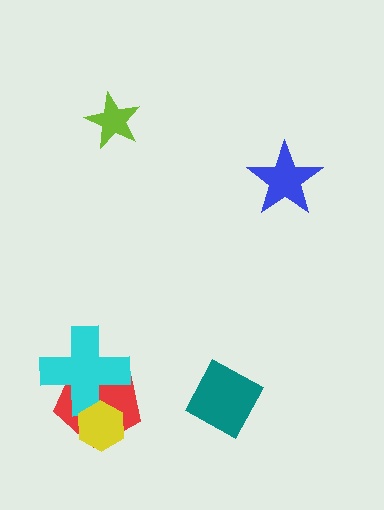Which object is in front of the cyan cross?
The yellow hexagon is in front of the cyan cross.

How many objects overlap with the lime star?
0 objects overlap with the lime star.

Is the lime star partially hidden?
No, no other shape covers it.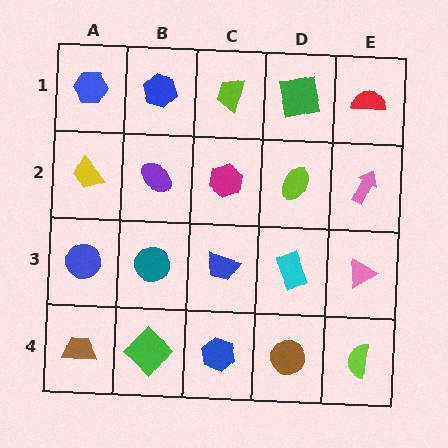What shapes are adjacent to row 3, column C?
A magenta hexagon (row 2, column C), a blue hexagon (row 4, column C), a teal circle (row 3, column B), a cyan rectangle (row 3, column D).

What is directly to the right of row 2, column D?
A pink arrow.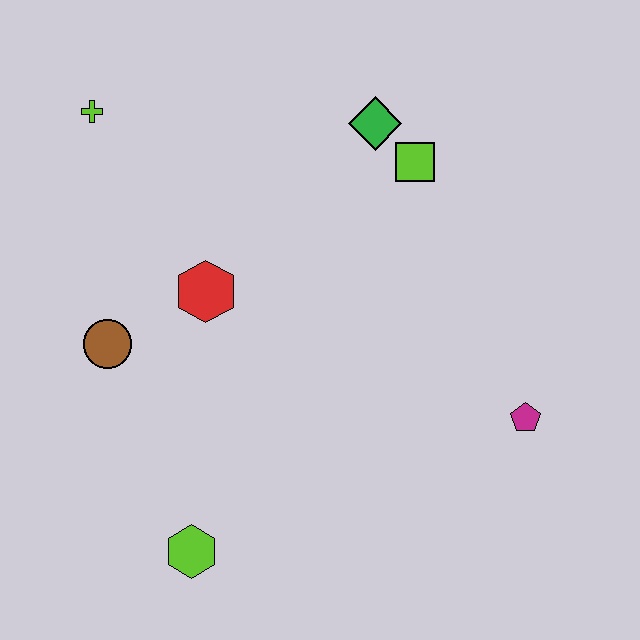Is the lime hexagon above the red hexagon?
No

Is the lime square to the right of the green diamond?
Yes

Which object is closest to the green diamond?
The lime square is closest to the green diamond.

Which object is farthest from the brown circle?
The magenta pentagon is farthest from the brown circle.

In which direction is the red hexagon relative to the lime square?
The red hexagon is to the left of the lime square.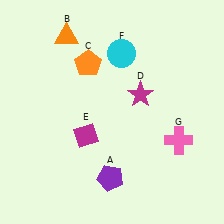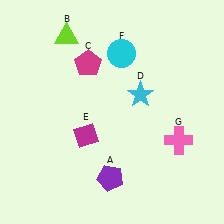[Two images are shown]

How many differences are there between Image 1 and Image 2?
There are 3 differences between the two images.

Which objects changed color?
B changed from orange to lime. C changed from orange to magenta. D changed from magenta to cyan.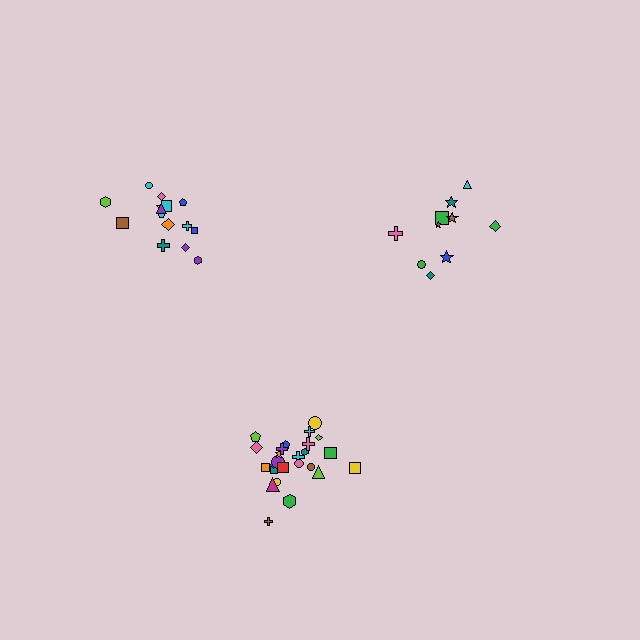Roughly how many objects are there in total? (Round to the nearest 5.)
Roughly 50 objects in total.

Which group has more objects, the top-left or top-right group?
The top-left group.